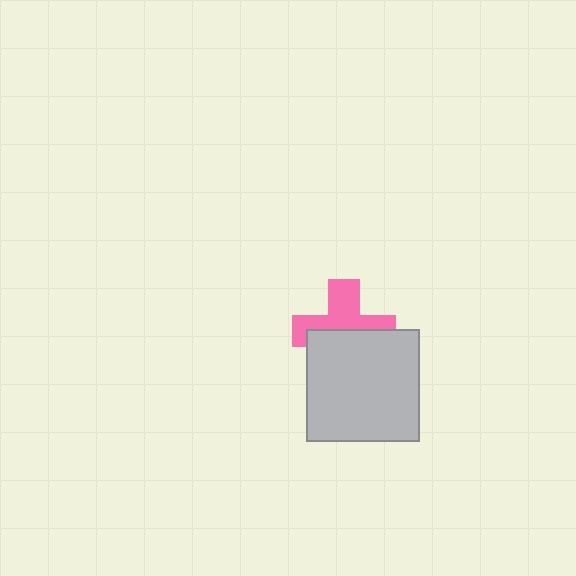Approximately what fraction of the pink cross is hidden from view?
Roughly 49% of the pink cross is hidden behind the light gray square.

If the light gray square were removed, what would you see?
You would see the complete pink cross.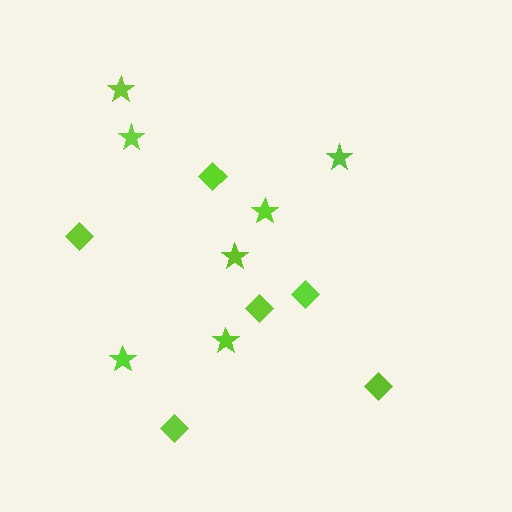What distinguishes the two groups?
There are 2 groups: one group of stars (7) and one group of diamonds (6).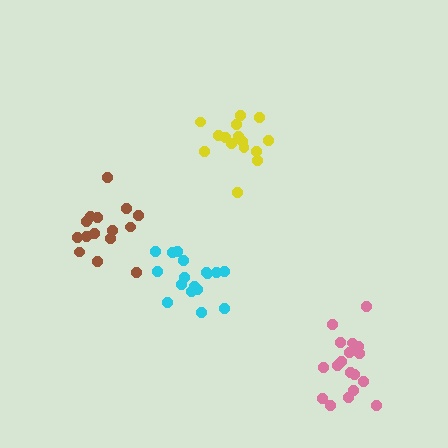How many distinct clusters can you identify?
There are 4 distinct clusters.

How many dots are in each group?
Group 1: 16 dots, Group 2: 17 dots, Group 3: 18 dots, Group 4: 15 dots (66 total).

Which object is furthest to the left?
The brown cluster is leftmost.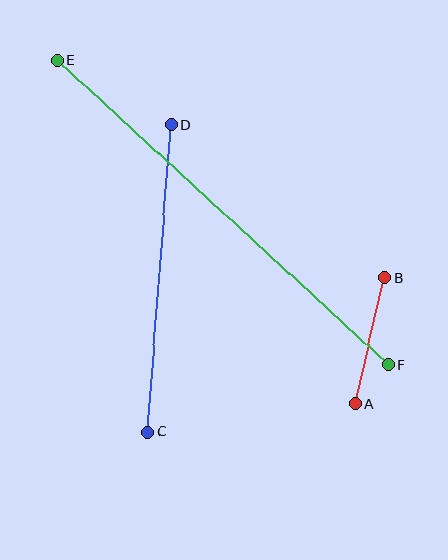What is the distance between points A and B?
The distance is approximately 130 pixels.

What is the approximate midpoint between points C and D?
The midpoint is at approximately (159, 279) pixels.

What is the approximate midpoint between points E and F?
The midpoint is at approximately (223, 212) pixels.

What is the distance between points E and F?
The distance is approximately 449 pixels.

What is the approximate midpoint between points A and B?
The midpoint is at approximately (370, 341) pixels.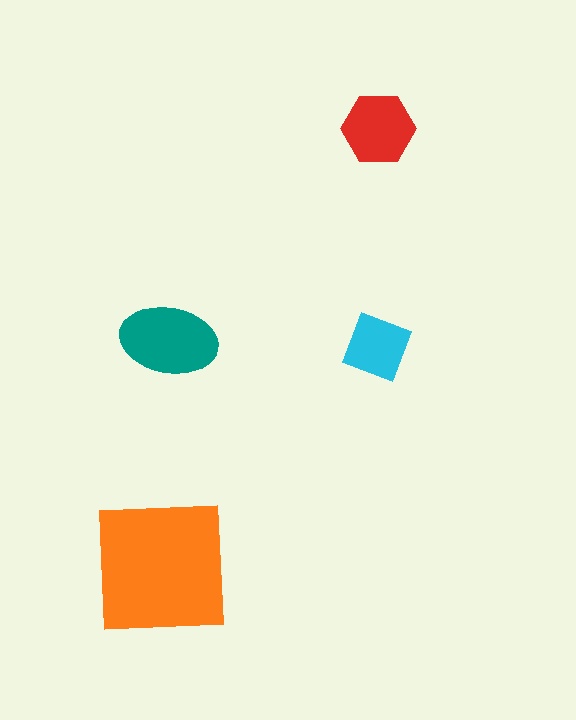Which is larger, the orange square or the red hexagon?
The orange square.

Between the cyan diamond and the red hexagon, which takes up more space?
The red hexagon.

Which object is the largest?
The orange square.